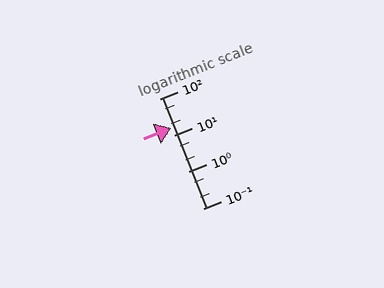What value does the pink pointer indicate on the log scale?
The pointer indicates approximately 16.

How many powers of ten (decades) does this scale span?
The scale spans 3 decades, from 0.1 to 100.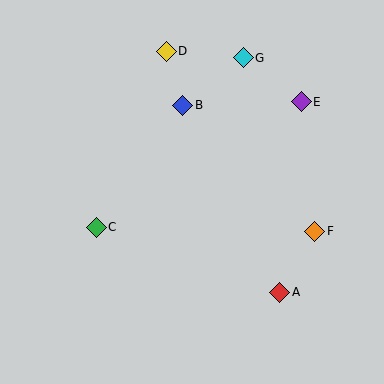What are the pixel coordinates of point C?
Point C is at (96, 227).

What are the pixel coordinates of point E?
Point E is at (301, 102).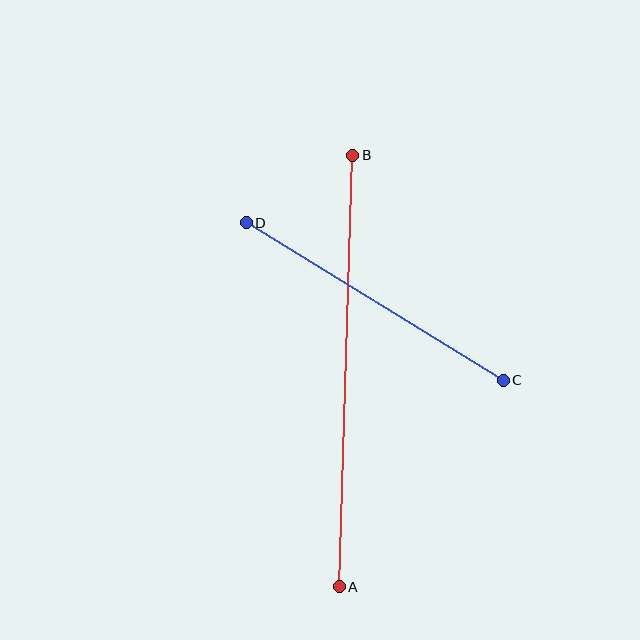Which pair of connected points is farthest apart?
Points A and B are farthest apart.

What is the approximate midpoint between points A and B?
The midpoint is at approximately (346, 371) pixels.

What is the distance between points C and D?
The distance is approximately 301 pixels.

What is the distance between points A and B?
The distance is approximately 432 pixels.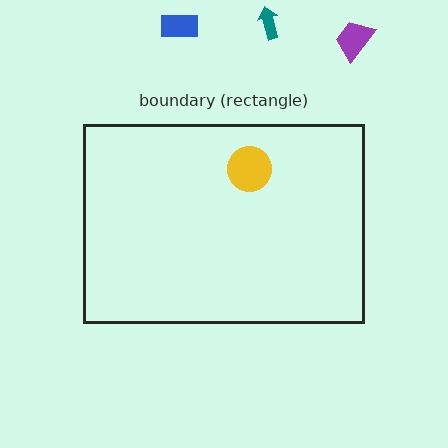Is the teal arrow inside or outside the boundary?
Outside.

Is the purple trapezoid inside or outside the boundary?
Outside.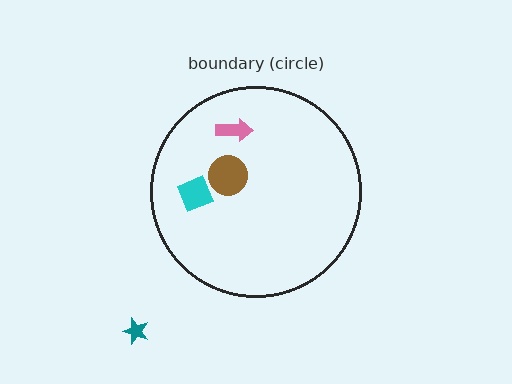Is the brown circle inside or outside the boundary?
Inside.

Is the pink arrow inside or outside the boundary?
Inside.